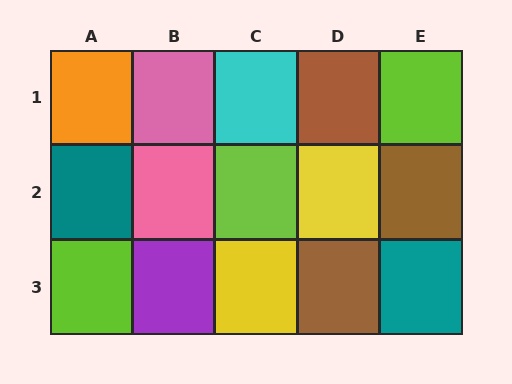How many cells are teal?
2 cells are teal.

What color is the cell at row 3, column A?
Lime.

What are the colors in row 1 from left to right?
Orange, pink, cyan, brown, lime.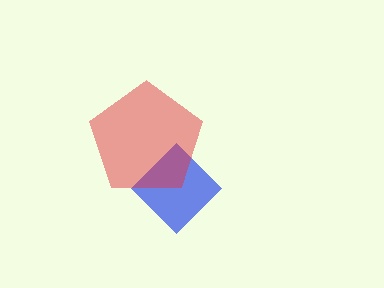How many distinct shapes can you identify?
There are 2 distinct shapes: a blue diamond, a red pentagon.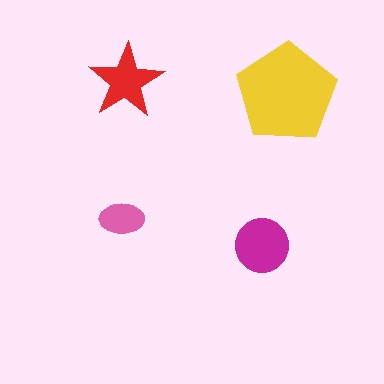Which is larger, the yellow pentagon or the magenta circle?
The yellow pentagon.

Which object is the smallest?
The pink ellipse.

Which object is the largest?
The yellow pentagon.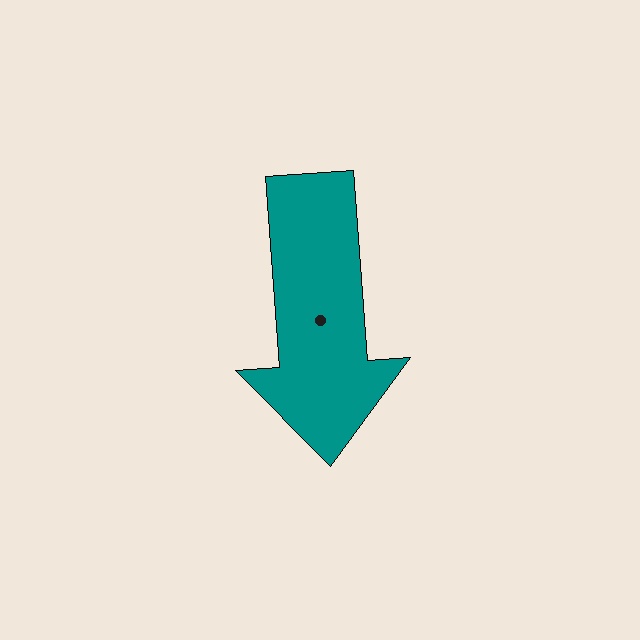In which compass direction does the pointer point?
South.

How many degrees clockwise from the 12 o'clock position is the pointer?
Approximately 176 degrees.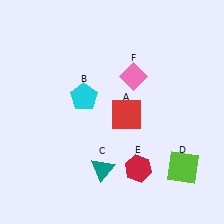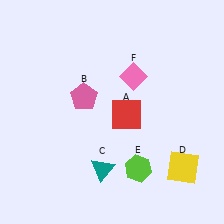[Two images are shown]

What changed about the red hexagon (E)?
In Image 1, E is red. In Image 2, it changed to lime.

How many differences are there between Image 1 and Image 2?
There are 3 differences between the two images.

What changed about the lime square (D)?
In Image 1, D is lime. In Image 2, it changed to yellow.